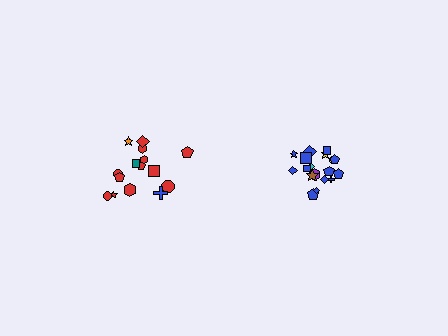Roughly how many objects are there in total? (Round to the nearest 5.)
Roughly 35 objects in total.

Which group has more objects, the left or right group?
The right group.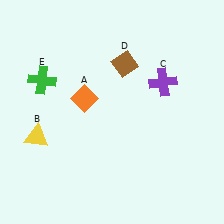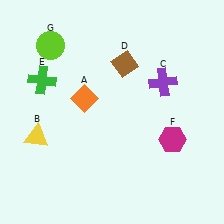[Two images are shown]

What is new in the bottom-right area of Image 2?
A magenta hexagon (F) was added in the bottom-right area of Image 2.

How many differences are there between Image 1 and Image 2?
There are 2 differences between the two images.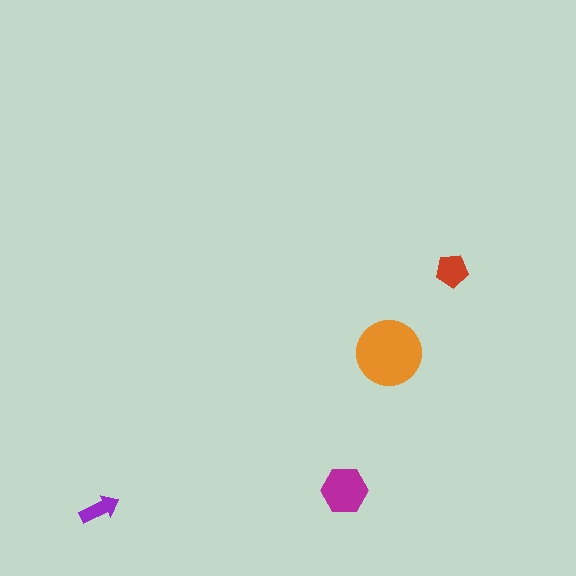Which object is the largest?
The orange circle.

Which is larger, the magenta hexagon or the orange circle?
The orange circle.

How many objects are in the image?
There are 4 objects in the image.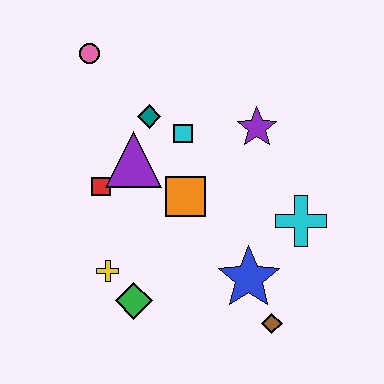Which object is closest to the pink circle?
The teal diamond is closest to the pink circle.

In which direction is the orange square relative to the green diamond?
The orange square is above the green diamond.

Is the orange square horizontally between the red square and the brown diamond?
Yes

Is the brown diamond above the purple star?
No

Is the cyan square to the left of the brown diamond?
Yes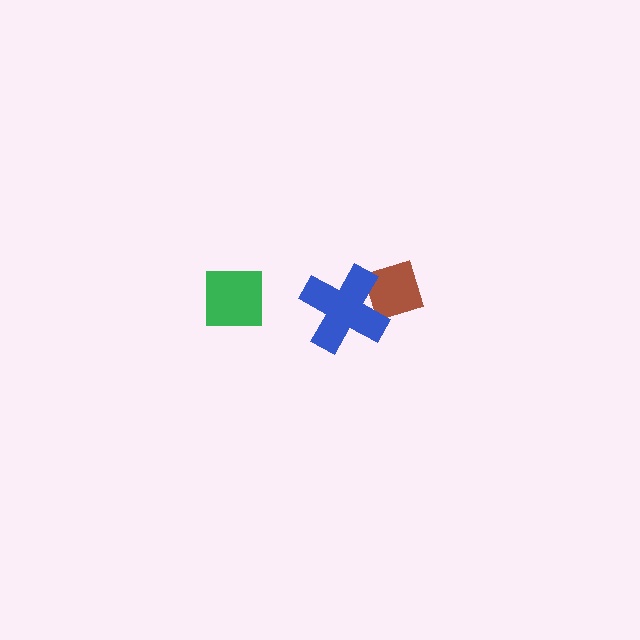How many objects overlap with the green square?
0 objects overlap with the green square.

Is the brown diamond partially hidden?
Yes, it is partially covered by another shape.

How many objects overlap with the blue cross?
1 object overlaps with the blue cross.